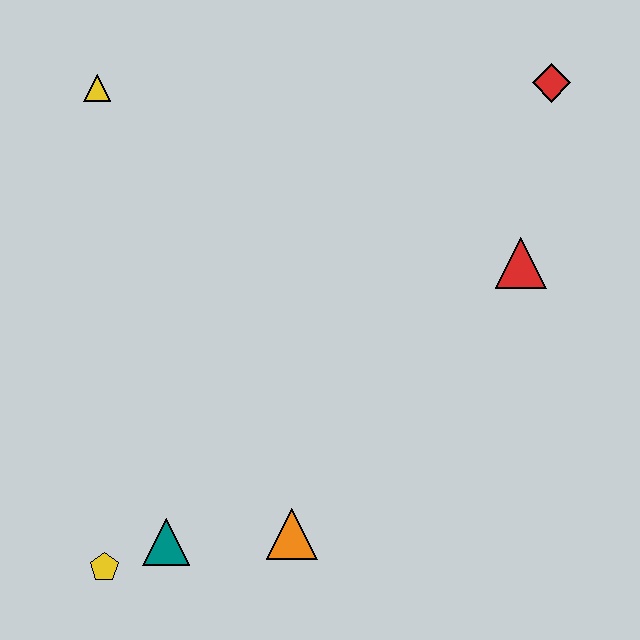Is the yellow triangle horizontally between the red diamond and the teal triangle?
No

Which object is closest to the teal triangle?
The yellow pentagon is closest to the teal triangle.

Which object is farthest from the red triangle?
The yellow pentagon is farthest from the red triangle.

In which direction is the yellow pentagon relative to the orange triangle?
The yellow pentagon is to the left of the orange triangle.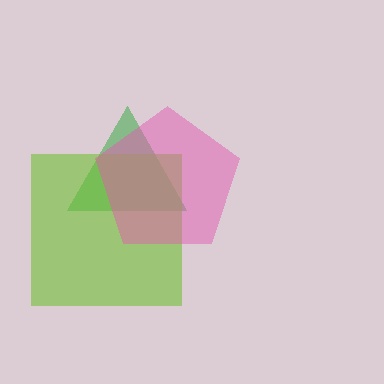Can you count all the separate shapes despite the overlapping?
Yes, there are 3 separate shapes.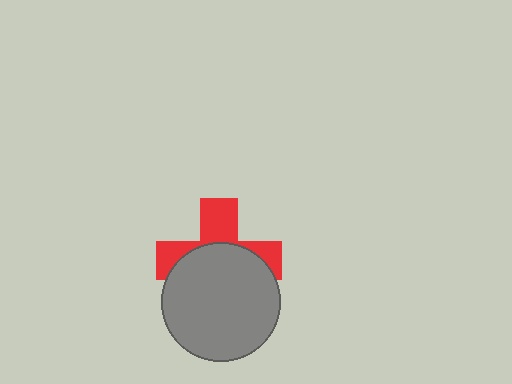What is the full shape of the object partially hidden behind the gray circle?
The partially hidden object is a red cross.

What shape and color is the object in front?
The object in front is a gray circle.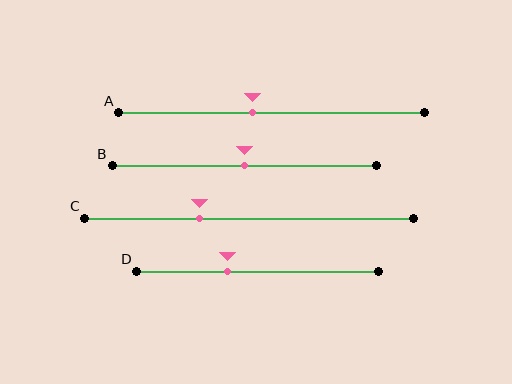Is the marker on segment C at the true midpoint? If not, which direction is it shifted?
No, the marker on segment C is shifted to the left by about 15% of the segment length.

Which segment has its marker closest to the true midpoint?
Segment B has its marker closest to the true midpoint.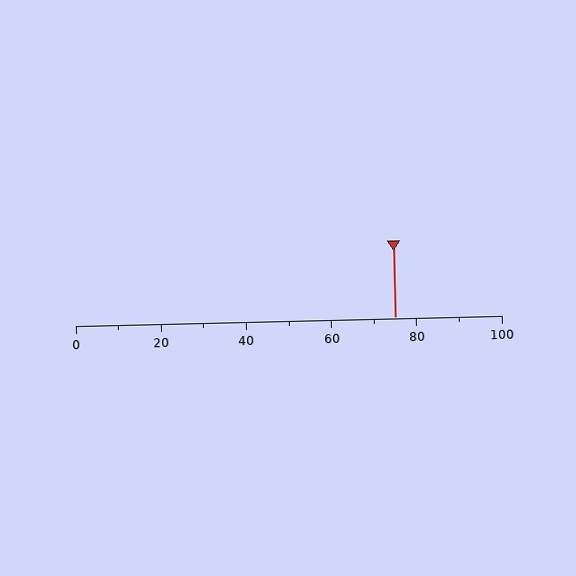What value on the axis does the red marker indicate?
The marker indicates approximately 75.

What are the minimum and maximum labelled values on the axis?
The axis runs from 0 to 100.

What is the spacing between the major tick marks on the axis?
The major ticks are spaced 20 apart.